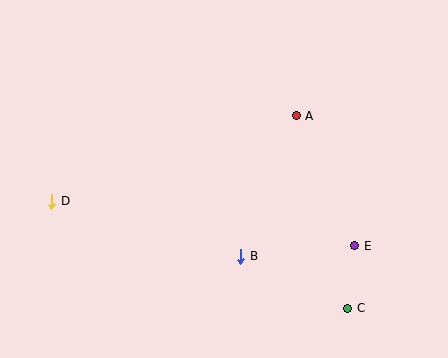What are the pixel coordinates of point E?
Point E is at (355, 246).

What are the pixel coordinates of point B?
Point B is at (241, 256).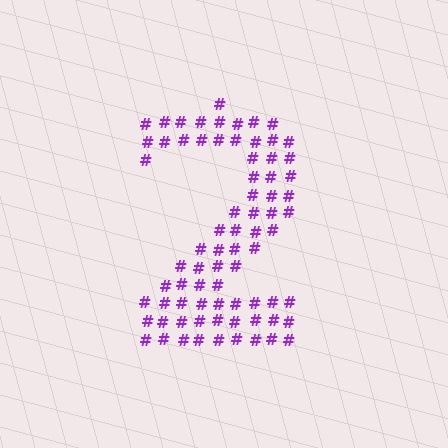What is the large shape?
The large shape is the digit 2.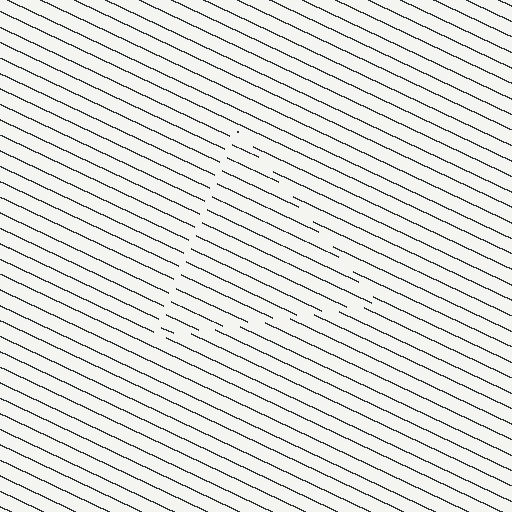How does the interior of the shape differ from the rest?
The interior of the shape contains the same grating, shifted by half a period — the contour is defined by the phase discontinuity where line-ends from the inner and outer gratings abut.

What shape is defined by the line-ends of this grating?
An illusory triangle. The interior of the shape contains the same grating, shifted by half a period — the contour is defined by the phase discontinuity where line-ends from the inner and outer gratings abut.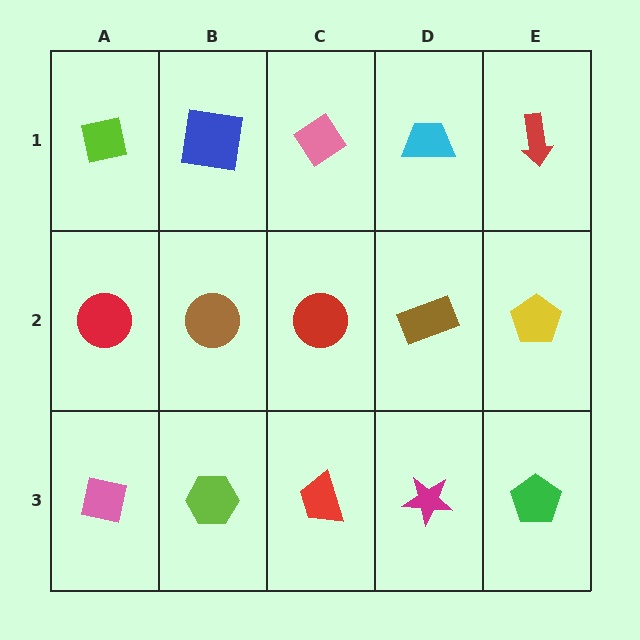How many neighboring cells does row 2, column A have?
3.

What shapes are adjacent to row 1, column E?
A yellow pentagon (row 2, column E), a cyan trapezoid (row 1, column D).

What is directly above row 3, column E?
A yellow pentagon.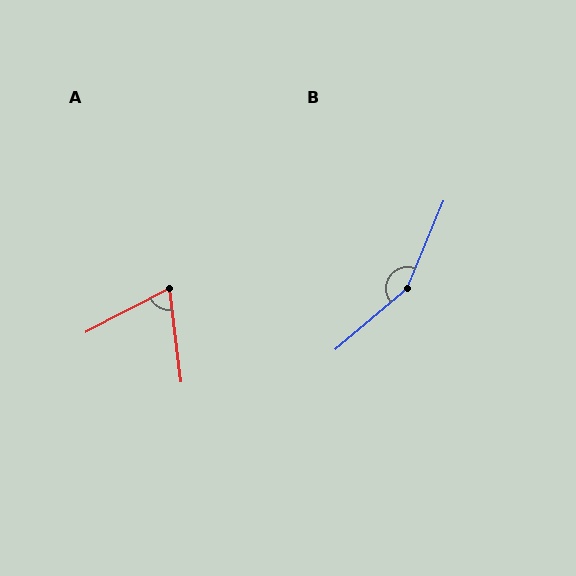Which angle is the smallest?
A, at approximately 70 degrees.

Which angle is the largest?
B, at approximately 153 degrees.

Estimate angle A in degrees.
Approximately 70 degrees.